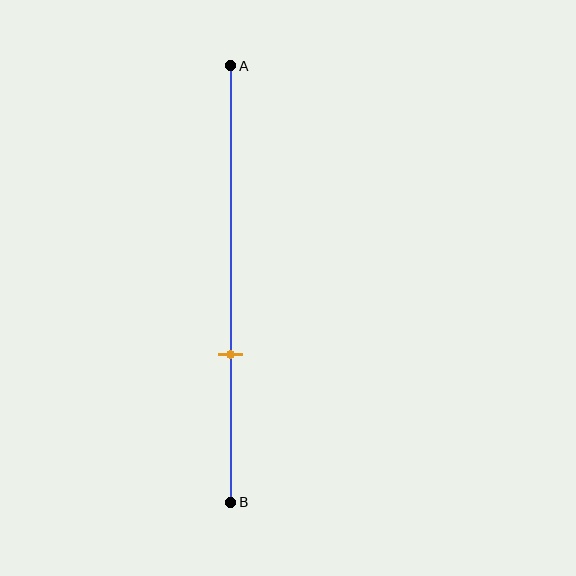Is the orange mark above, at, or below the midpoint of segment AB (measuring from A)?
The orange mark is below the midpoint of segment AB.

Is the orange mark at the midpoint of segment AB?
No, the mark is at about 65% from A, not at the 50% midpoint.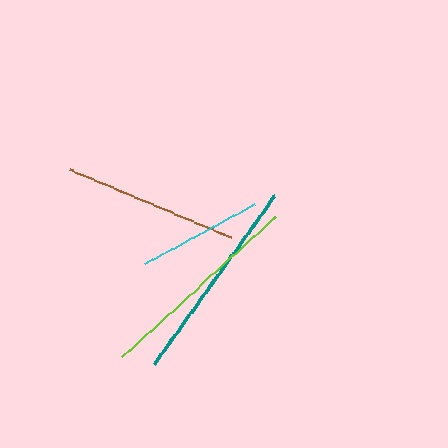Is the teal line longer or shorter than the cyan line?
The teal line is longer than the cyan line.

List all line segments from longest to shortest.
From longest to shortest: lime, teal, brown, cyan.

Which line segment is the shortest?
The cyan line is the shortest at approximately 125 pixels.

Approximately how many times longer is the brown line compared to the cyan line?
The brown line is approximately 1.4 times the length of the cyan line.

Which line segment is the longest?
The lime line is the longest at approximately 209 pixels.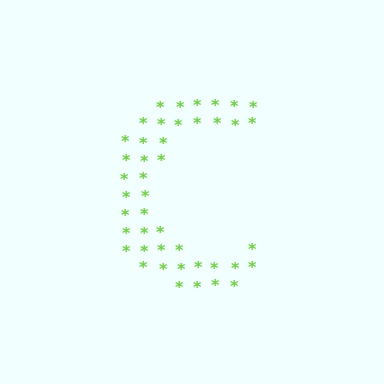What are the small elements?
The small elements are asterisks.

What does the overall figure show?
The overall figure shows the letter C.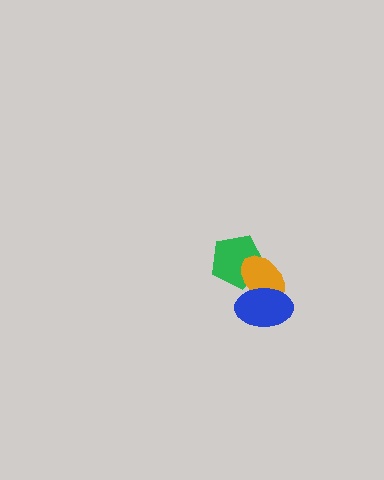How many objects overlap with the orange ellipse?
2 objects overlap with the orange ellipse.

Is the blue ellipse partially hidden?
No, no other shape covers it.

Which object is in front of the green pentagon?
The orange ellipse is in front of the green pentagon.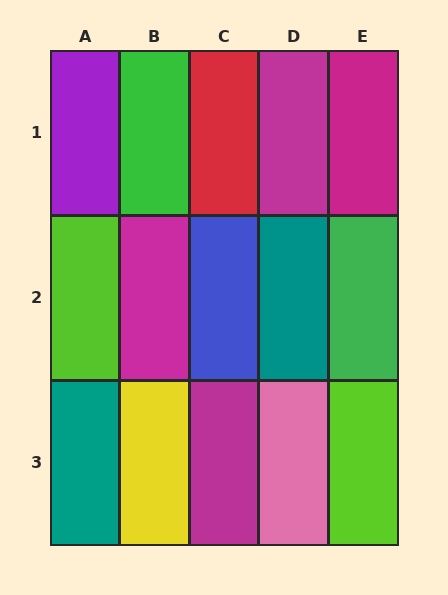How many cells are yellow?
1 cell is yellow.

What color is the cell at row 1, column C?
Red.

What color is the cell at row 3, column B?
Yellow.